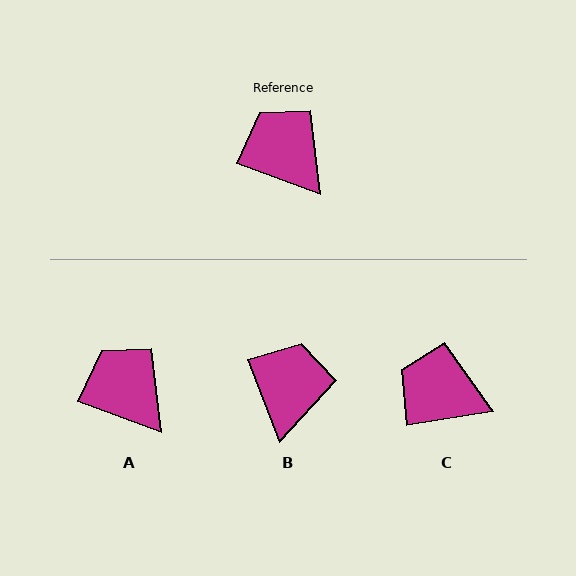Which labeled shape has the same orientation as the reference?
A.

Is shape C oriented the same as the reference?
No, it is off by about 29 degrees.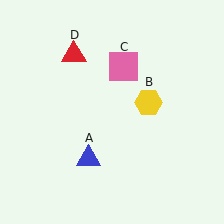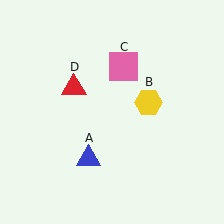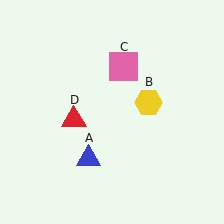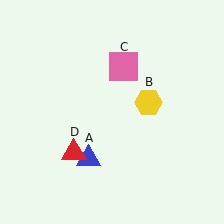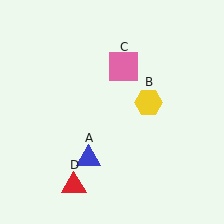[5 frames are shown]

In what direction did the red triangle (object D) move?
The red triangle (object D) moved down.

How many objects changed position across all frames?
1 object changed position: red triangle (object D).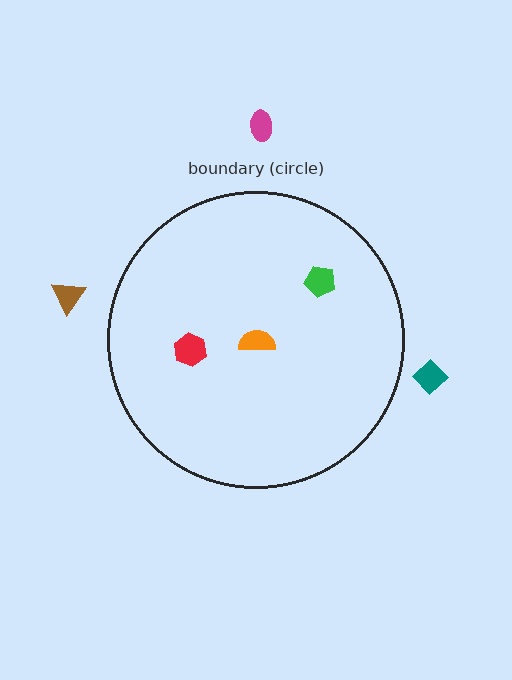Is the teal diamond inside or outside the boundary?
Outside.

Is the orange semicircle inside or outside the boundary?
Inside.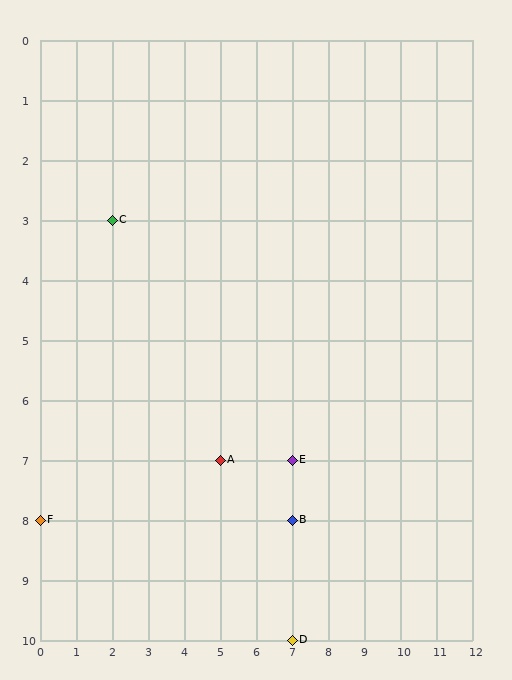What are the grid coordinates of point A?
Point A is at grid coordinates (5, 7).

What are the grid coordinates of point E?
Point E is at grid coordinates (7, 7).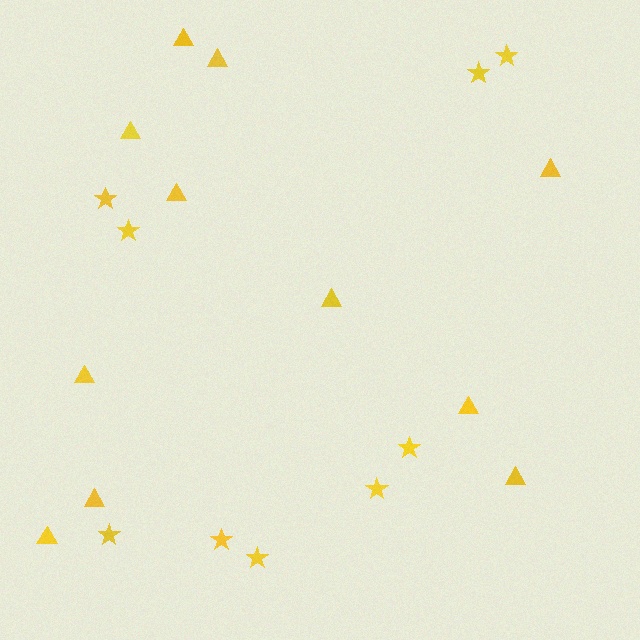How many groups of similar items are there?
There are 2 groups: one group of stars (9) and one group of triangles (11).